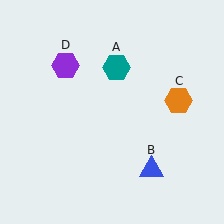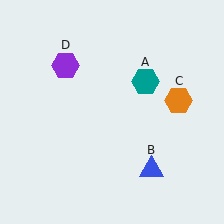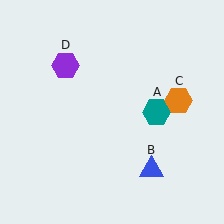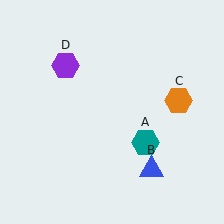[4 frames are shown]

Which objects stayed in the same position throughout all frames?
Blue triangle (object B) and orange hexagon (object C) and purple hexagon (object D) remained stationary.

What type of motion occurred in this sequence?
The teal hexagon (object A) rotated clockwise around the center of the scene.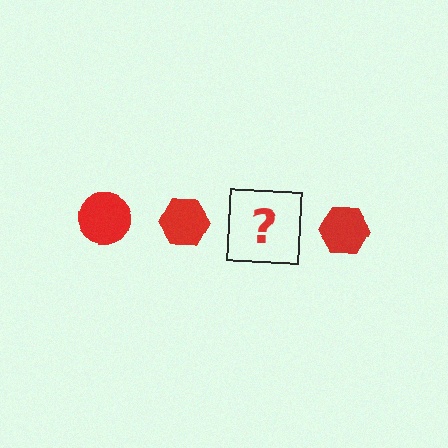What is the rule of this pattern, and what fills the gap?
The rule is that the pattern cycles through circle, hexagon shapes in red. The gap should be filled with a red circle.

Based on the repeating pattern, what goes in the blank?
The blank should be a red circle.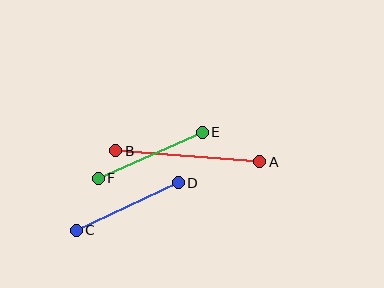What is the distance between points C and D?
The distance is approximately 112 pixels.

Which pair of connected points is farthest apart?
Points A and B are farthest apart.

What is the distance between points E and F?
The distance is approximately 114 pixels.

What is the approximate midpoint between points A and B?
The midpoint is at approximately (188, 156) pixels.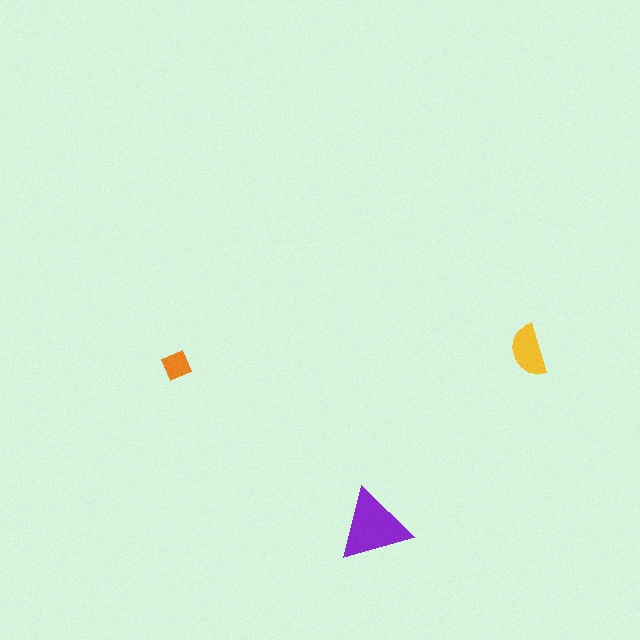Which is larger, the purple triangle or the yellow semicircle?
The purple triangle.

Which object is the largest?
The purple triangle.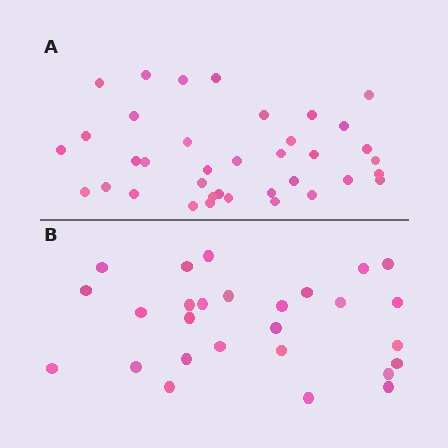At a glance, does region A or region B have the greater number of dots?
Region A (the top region) has more dots.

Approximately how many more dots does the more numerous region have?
Region A has roughly 10 or so more dots than region B.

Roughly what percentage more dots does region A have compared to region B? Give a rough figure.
About 35% more.